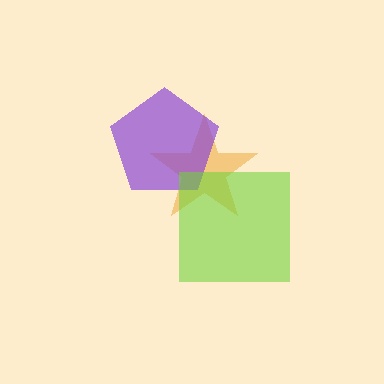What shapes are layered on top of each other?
The layered shapes are: an orange star, a purple pentagon, a lime square.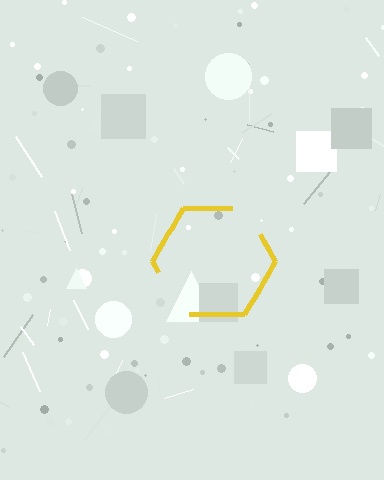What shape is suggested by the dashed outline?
The dashed outline suggests a hexagon.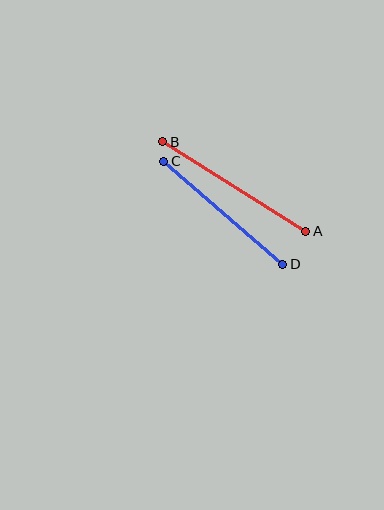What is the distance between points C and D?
The distance is approximately 157 pixels.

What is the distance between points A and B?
The distance is approximately 169 pixels.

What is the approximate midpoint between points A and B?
The midpoint is at approximately (234, 186) pixels.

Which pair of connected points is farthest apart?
Points A and B are farthest apart.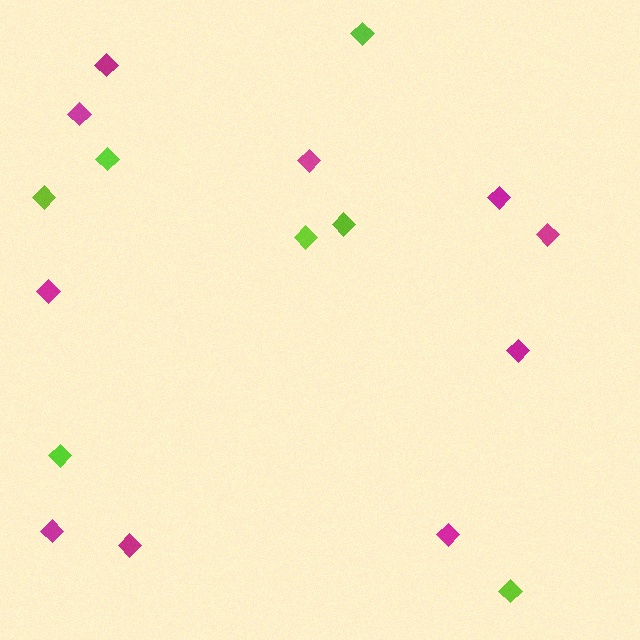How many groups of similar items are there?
There are 2 groups: one group of lime diamonds (7) and one group of magenta diamonds (10).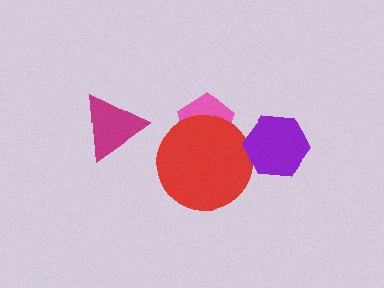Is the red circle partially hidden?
No, no other shape covers it.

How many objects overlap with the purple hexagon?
0 objects overlap with the purple hexagon.